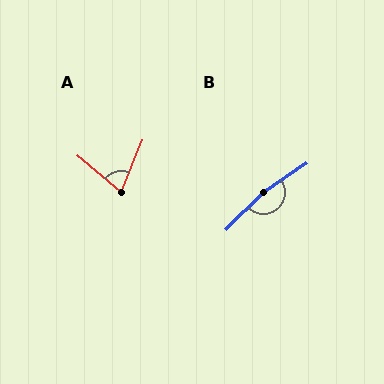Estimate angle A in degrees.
Approximately 72 degrees.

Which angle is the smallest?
A, at approximately 72 degrees.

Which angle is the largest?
B, at approximately 169 degrees.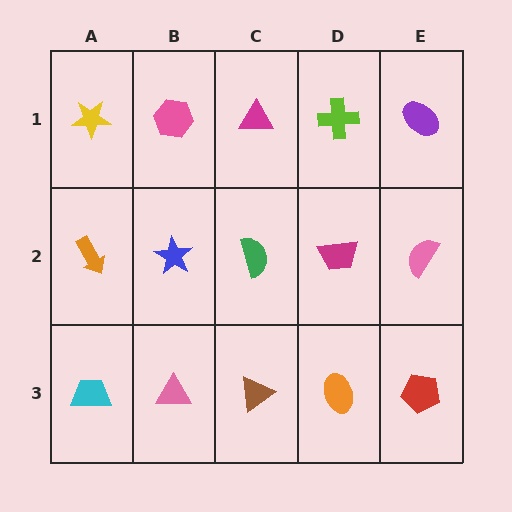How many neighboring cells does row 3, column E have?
2.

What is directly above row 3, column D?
A magenta trapezoid.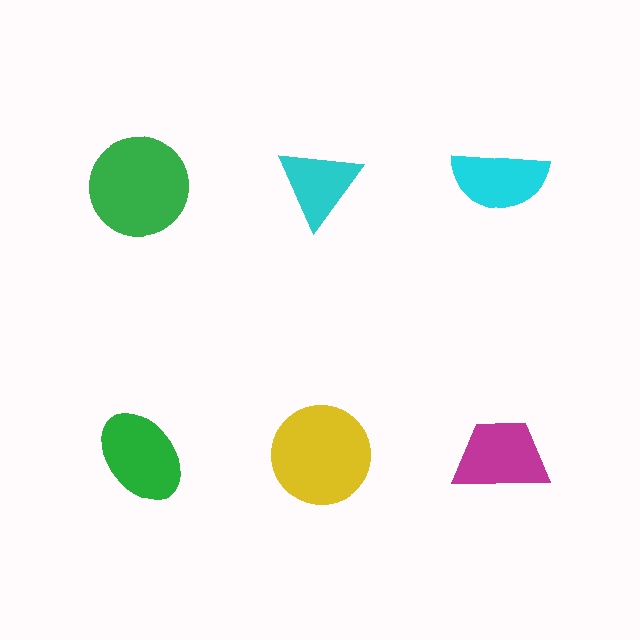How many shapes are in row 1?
3 shapes.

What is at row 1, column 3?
A cyan semicircle.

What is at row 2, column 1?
A green ellipse.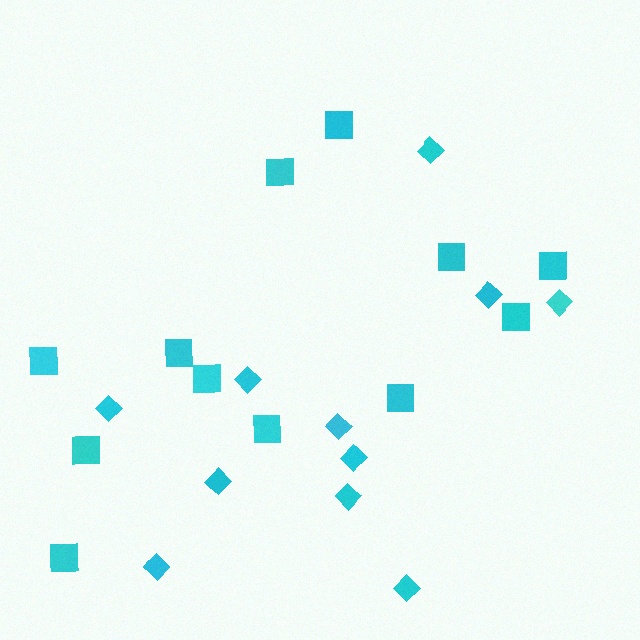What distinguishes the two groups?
There are 2 groups: one group of squares (12) and one group of diamonds (11).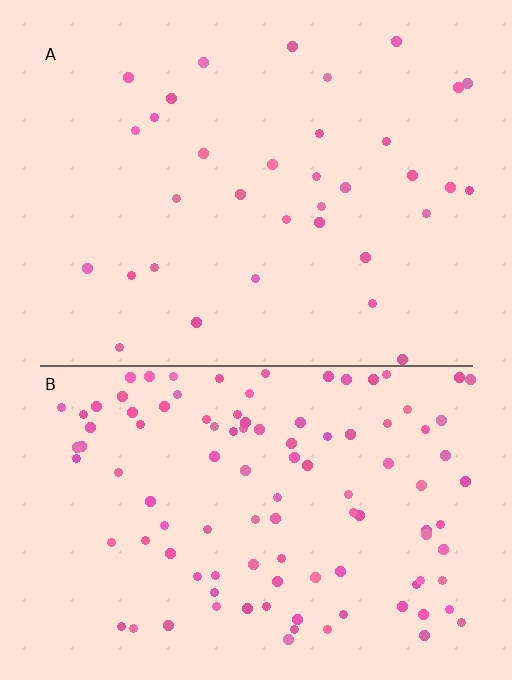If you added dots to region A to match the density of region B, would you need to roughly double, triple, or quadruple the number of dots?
Approximately triple.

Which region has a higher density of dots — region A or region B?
B (the bottom).